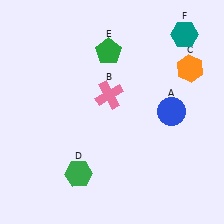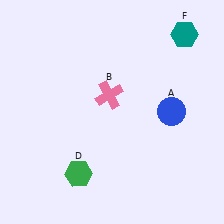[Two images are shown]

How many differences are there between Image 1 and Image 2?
There are 2 differences between the two images.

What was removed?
The orange hexagon (C), the green pentagon (E) were removed in Image 2.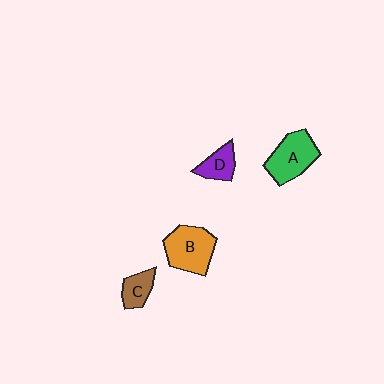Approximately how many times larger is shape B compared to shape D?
Approximately 1.9 times.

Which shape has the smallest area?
Shape C (brown).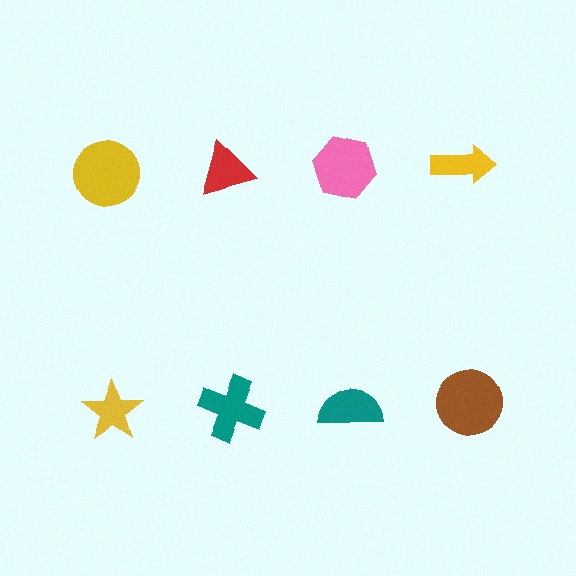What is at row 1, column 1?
A yellow circle.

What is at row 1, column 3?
A pink hexagon.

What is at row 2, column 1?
A yellow star.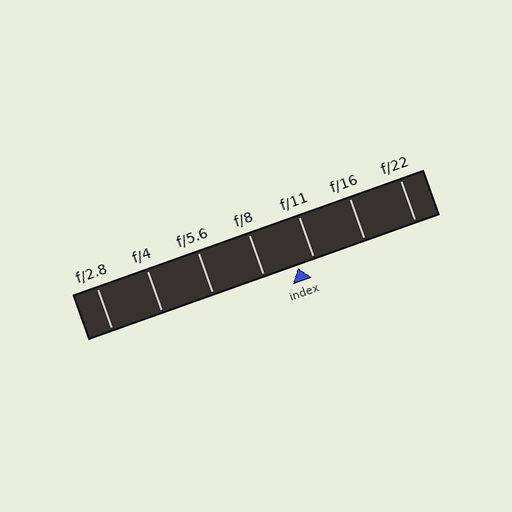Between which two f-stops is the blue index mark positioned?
The index mark is between f/8 and f/11.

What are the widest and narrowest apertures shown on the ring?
The widest aperture shown is f/2.8 and the narrowest is f/22.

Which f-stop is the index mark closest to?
The index mark is closest to f/11.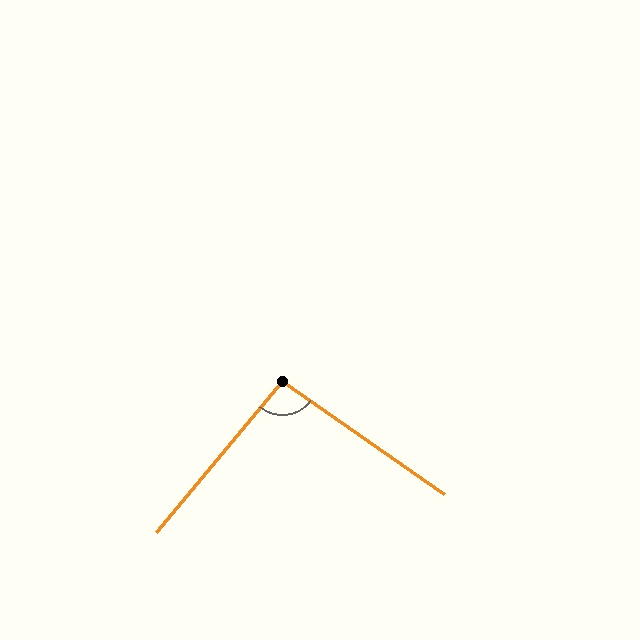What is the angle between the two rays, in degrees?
Approximately 95 degrees.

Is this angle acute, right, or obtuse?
It is approximately a right angle.